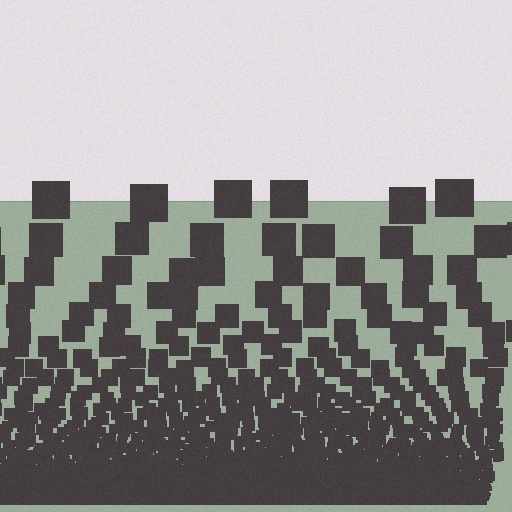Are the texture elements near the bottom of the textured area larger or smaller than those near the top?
Smaller. The gradient is inverted — elements near the bottom are smaller and denser.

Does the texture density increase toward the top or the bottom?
Density increases toward the bottom.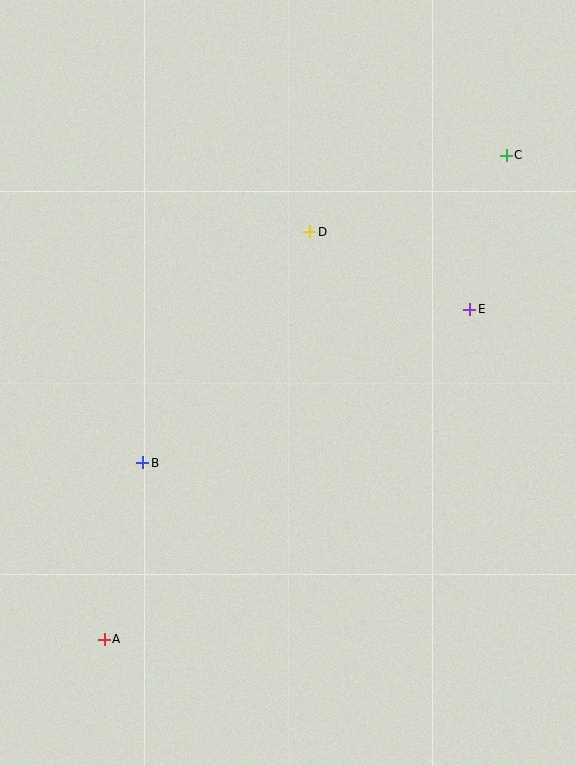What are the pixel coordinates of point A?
Point A is at (104, 639).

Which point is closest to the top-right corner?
Point C is closest to the top-right corner.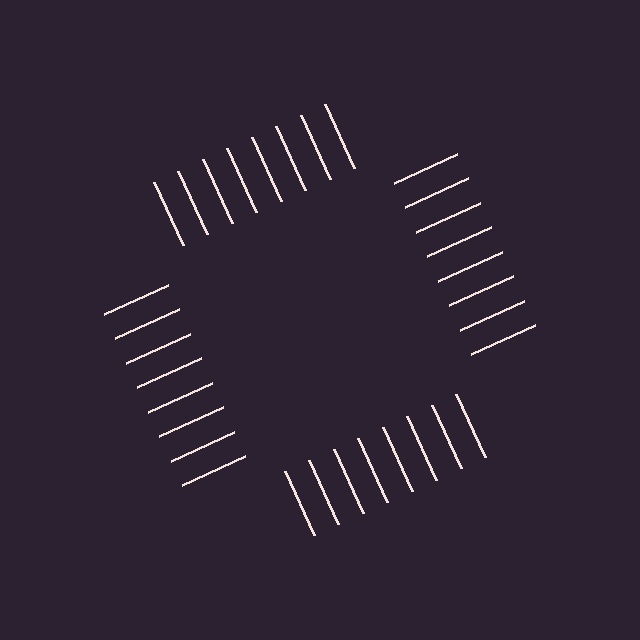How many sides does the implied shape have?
4 sides — the line-ends trace a square.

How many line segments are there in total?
32 — 8 along each of the 4 edges.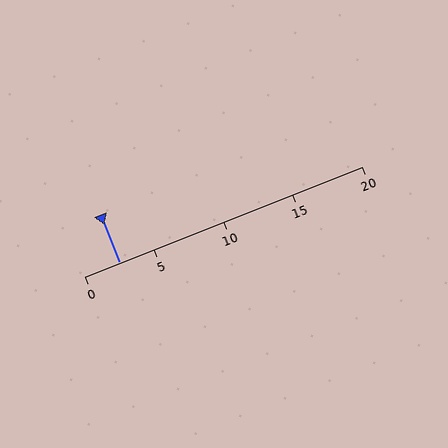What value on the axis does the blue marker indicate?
The marker indicates approximately 2.5.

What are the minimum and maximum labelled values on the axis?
The axis runs from 0 to 20.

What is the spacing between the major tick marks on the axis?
The major ticks are spaced 5 apart.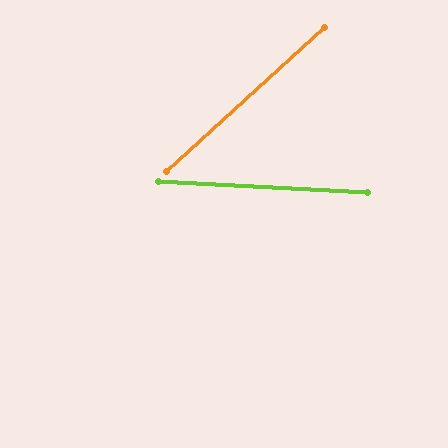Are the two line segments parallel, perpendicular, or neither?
Neither parallel nor perpendicular — they differ by about 45°.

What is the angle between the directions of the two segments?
Approximately 45 degrees.